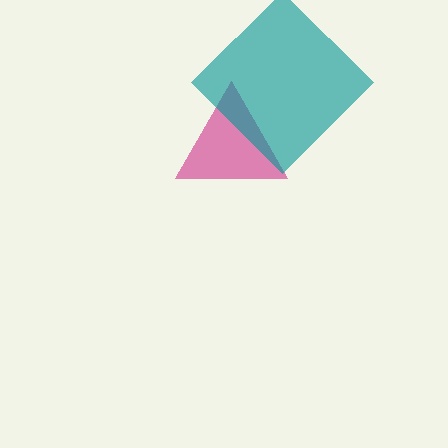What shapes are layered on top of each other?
The layered shapes are: a magenta triangle, a teal diamond.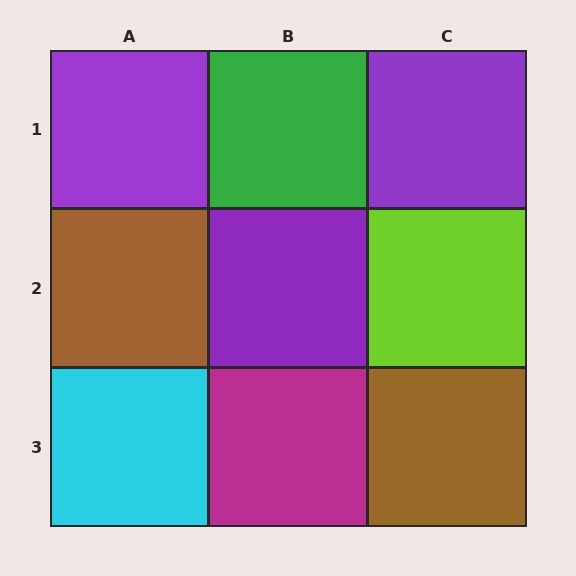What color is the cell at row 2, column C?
Lime.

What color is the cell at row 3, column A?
Cyan.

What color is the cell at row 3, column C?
Brown.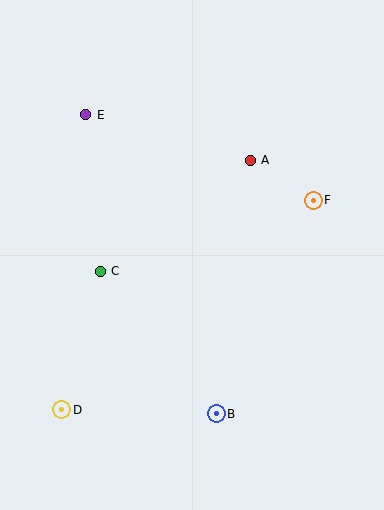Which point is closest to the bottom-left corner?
Point D is closest to the bottom-left corner.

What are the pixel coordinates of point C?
Point C is at (100, 271).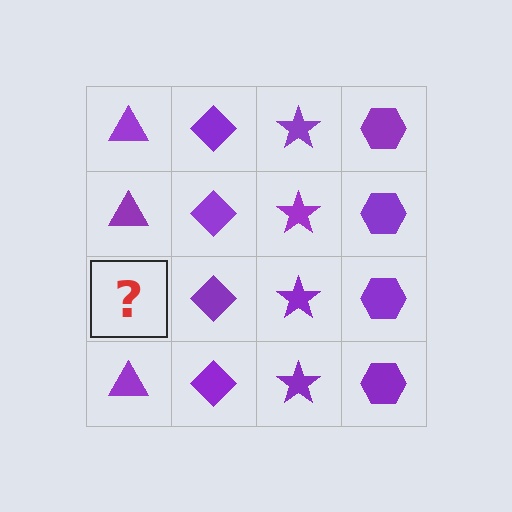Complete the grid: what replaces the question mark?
The question mark should be replaced with a purple triangle.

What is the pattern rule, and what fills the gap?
The rule is that each column has a consistent shape. The gap should be filled with a purple triangle.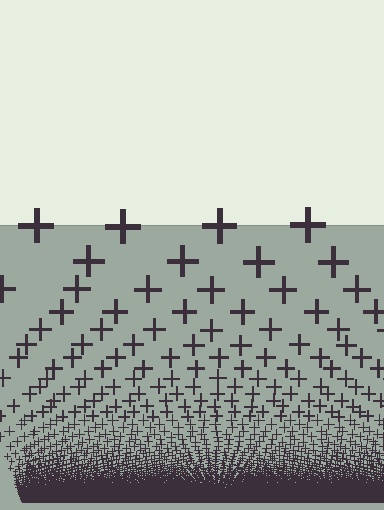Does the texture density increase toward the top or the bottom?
Density increases toward the bottom.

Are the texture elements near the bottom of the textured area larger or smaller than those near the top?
Smaller. The gradient is inverted — elements near the bottom are smaller and denser.